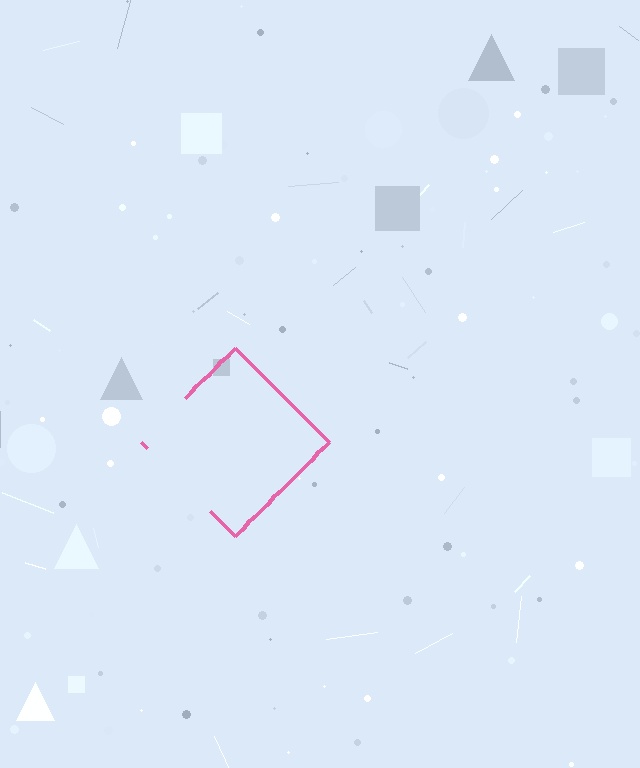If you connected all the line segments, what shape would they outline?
They would outline a diamond.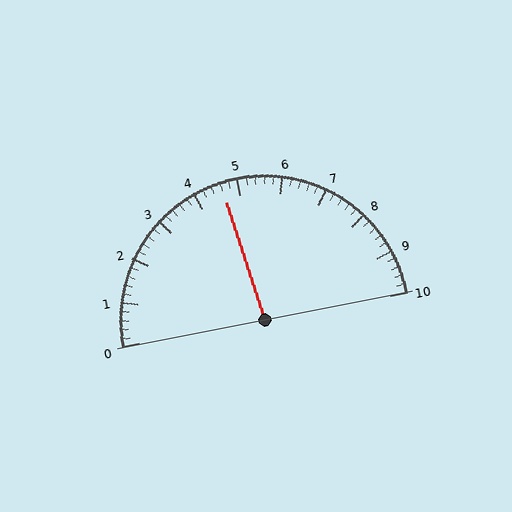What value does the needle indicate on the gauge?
The needle indicates approximately 4.6.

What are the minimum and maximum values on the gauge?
The gauge ranges from 0 to 10.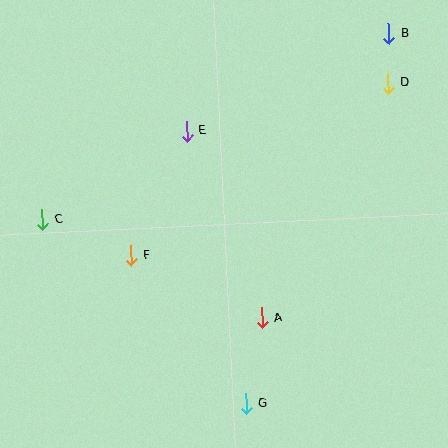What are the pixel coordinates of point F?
Point F is at (131, 255).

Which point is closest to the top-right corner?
Point B is closest to the top-right corner.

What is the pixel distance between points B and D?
The distance between B and D is 49 pixels.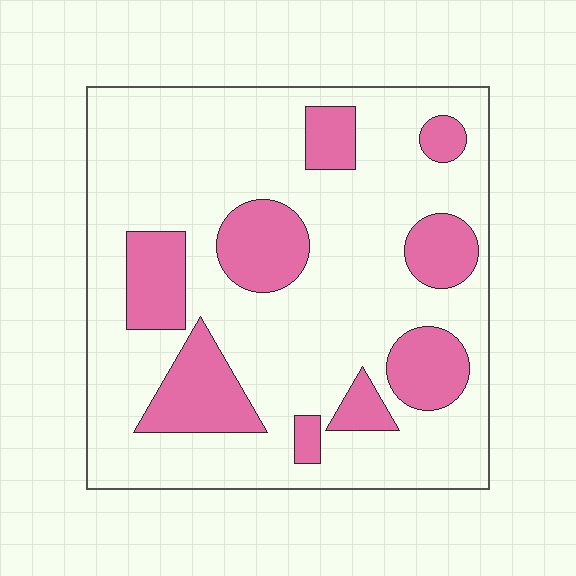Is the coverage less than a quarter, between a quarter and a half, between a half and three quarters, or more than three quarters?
Less than a quarter.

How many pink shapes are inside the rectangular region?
9.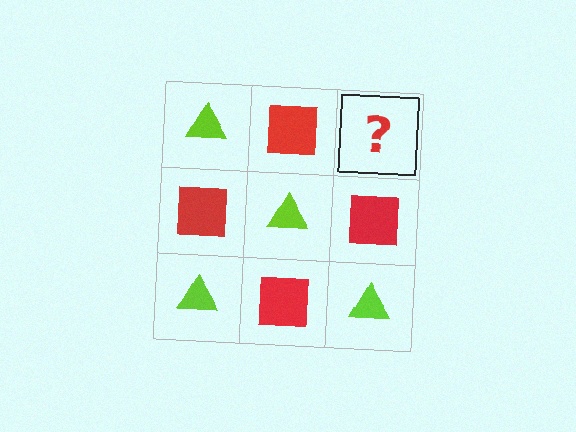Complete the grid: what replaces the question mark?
The question mark should be replaced with a lime triangle.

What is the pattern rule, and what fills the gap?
The rule is that it alternates lime triangle and red square in a checkerboard pattern. The gap should be filled with a lime triangle.